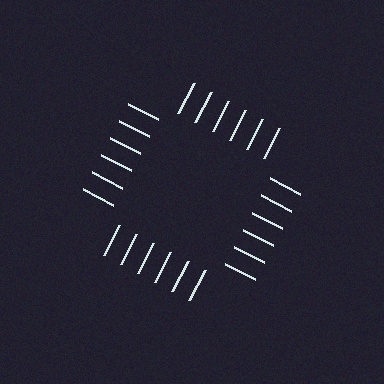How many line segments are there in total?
24 — 6 along each of the 4 edges.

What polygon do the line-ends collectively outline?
An illusory square — the line segments terminate on its edges but no continuous stroke is drawn.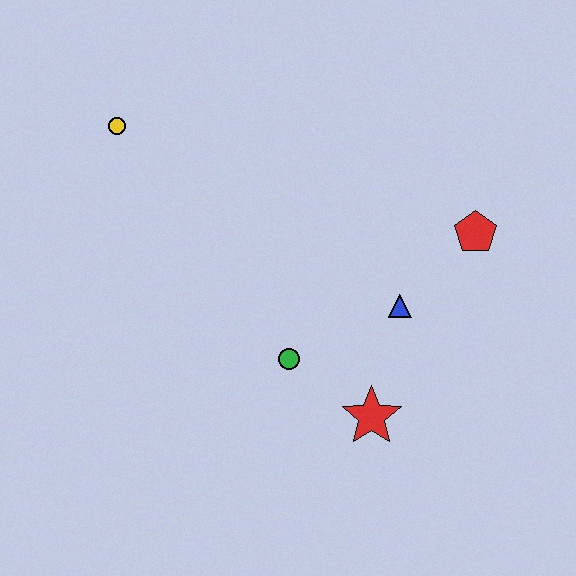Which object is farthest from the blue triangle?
The yellow circle is farthest from the blue triangle.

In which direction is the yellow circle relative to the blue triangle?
The yellow circle is to the left of the blue triangle.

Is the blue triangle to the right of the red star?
Yes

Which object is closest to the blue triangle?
The red pentagon is closest to the blue triangle.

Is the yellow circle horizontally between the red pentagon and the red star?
No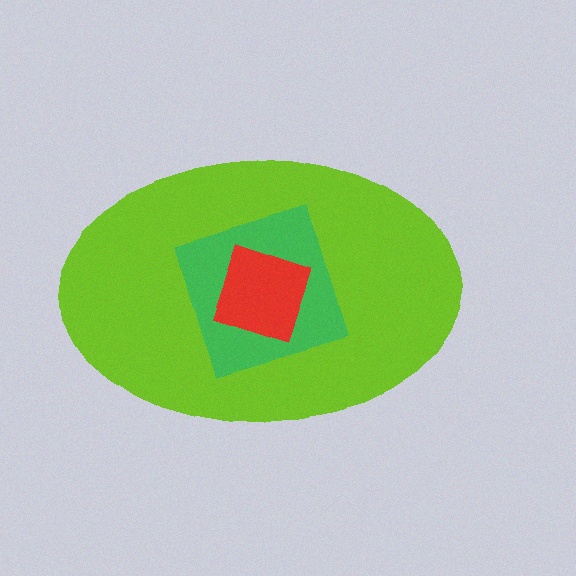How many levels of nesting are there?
3.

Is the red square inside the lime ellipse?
Yes.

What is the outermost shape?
The lime ellipse.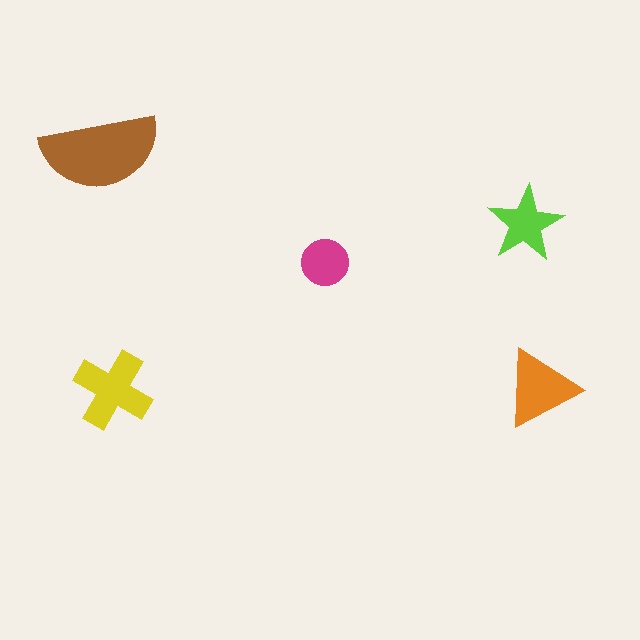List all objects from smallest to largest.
The magenta circle, the lime star, the orange triangle, the yellow cross, the brown semicircle.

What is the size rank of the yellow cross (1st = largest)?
2nd.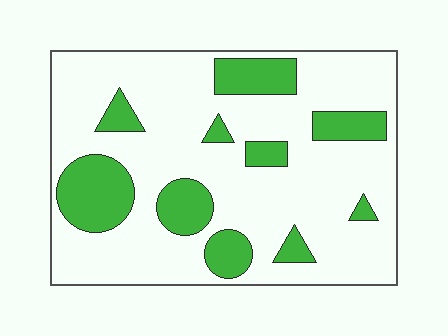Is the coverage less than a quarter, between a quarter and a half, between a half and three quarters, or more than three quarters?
Less than a quarter.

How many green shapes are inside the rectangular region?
10.